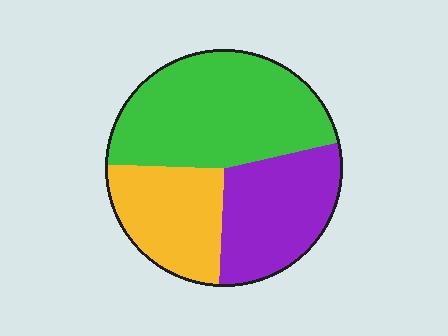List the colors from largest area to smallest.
From largest to smallest: green, purple, yellow.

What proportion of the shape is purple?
Purple covers roughly 30% of the shape.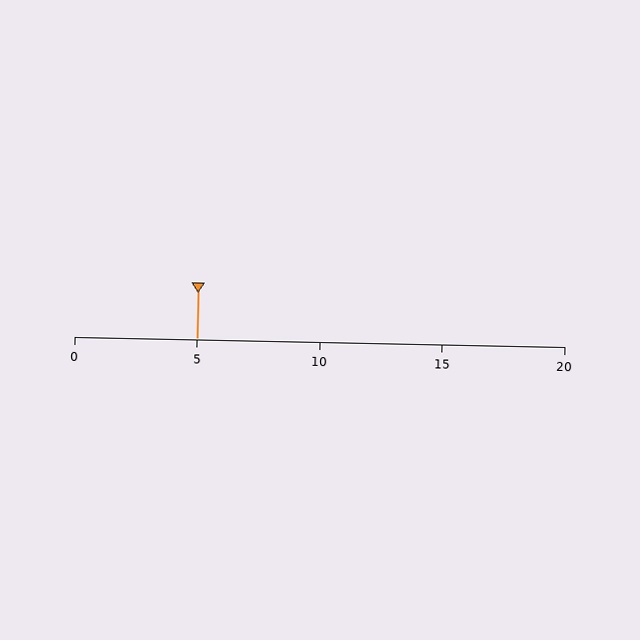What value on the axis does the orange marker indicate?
The marker indicates approximately 5.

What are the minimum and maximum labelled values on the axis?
The axis runs from 0 to 20.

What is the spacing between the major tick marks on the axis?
The major ticks are spaced 5 apart.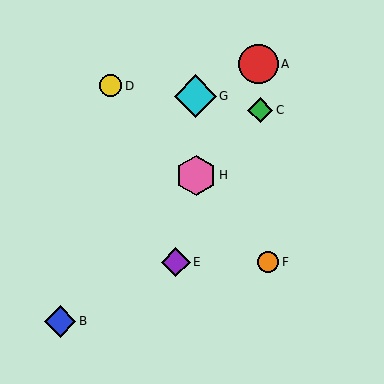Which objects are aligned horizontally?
Objects E, F are aligned horizontally.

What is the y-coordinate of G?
Object G is at y≈96.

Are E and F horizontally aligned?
Yes, both are at y≈262.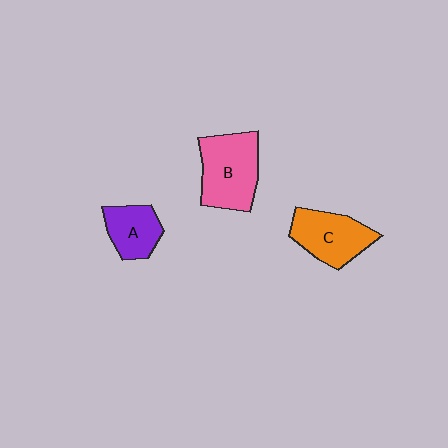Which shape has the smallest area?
Shape A (purple).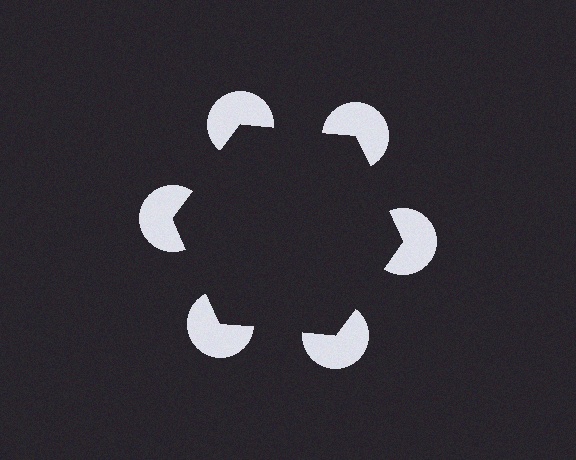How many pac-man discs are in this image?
There are 6 — one at each vertex of the illusory hexagon.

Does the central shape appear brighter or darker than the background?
It typically appears slightly darker than the background, even though no actual brightness change is drawn.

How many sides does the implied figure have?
6 sides.